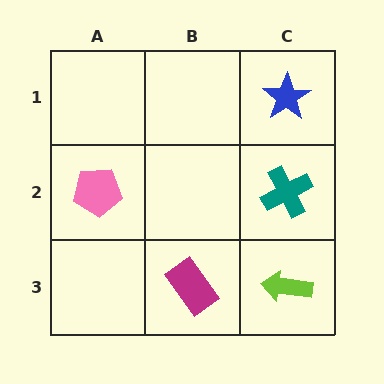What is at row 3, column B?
A magenta rectangle.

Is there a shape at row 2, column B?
No, that cell is empty.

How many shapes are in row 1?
1 shape.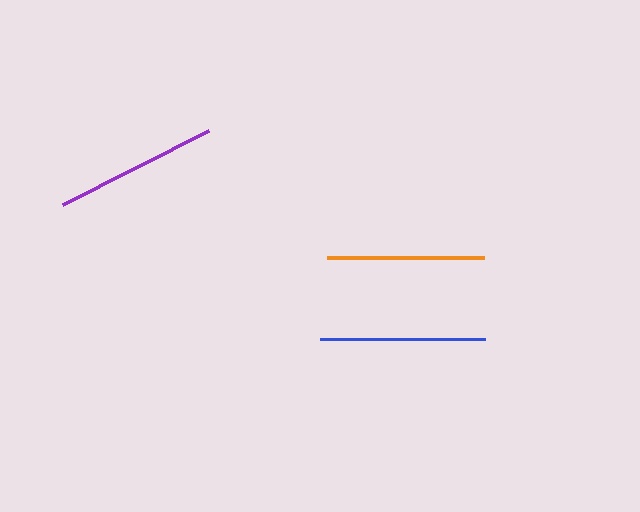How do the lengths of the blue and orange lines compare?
The blue and orange lines are approximately the same length.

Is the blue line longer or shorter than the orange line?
The blue line is longer than the orange line.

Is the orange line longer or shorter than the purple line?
The purple line is longer than the orange line.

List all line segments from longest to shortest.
From longest to shortest: blue, purple, orange.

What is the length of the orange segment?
The orange segment is approximately 157 pixels long.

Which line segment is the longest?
The blue line is the longest at approximately 165 pixels.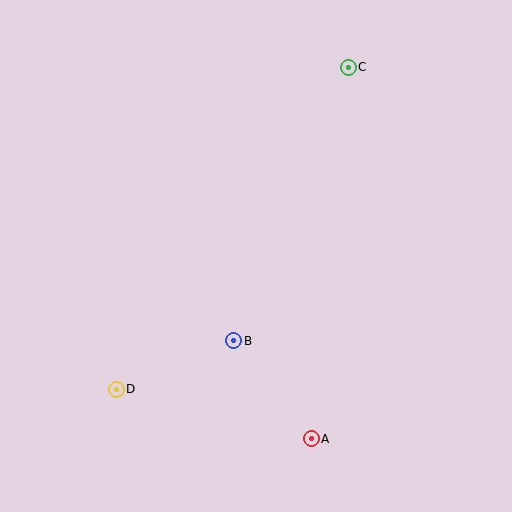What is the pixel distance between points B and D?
The distance between B and D is 127 pixels.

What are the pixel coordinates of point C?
Point C is at (348, 67).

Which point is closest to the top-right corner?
Point C is closest to the top-right corner.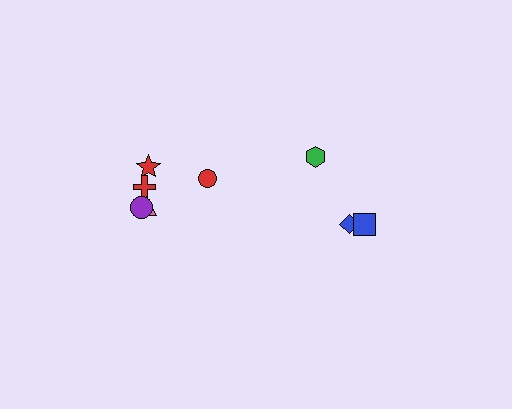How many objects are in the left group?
There are 5 objects.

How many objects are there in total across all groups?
There are 8 objects.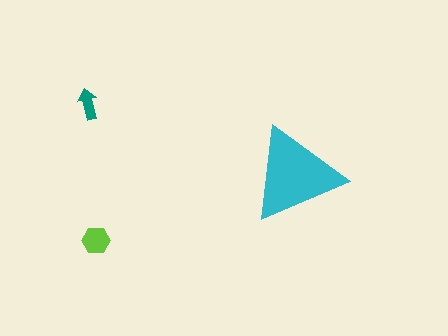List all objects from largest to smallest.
The cyan triangle, the lime hexagon, the teal arrow.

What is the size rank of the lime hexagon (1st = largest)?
2nd.